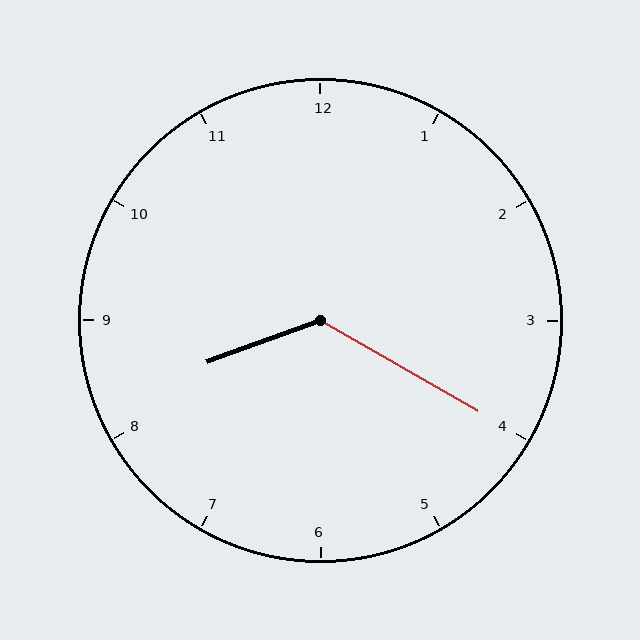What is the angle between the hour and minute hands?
Approximately 130 degrees.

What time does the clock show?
8:20.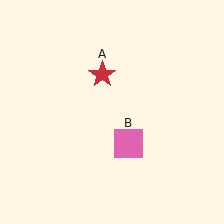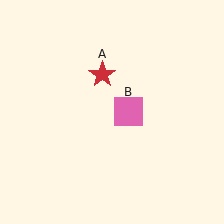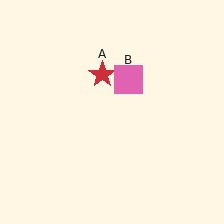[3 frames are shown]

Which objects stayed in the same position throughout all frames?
Red star (object A) remained stationary.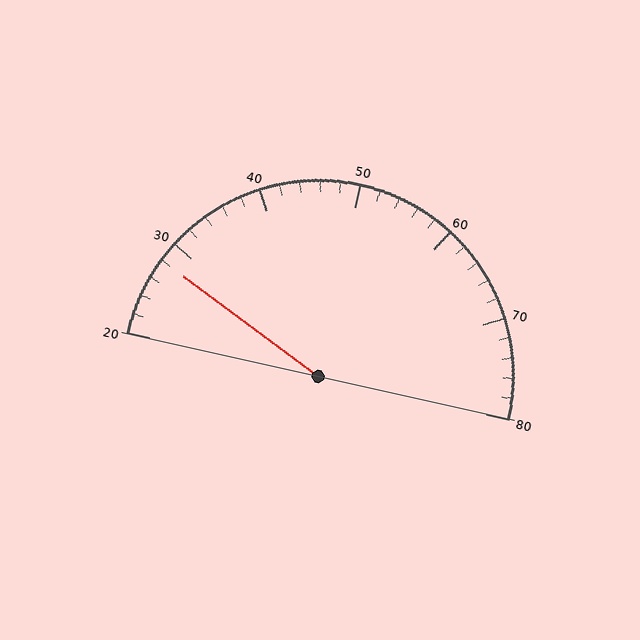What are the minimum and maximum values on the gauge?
The gauge ranges from 20 to 80.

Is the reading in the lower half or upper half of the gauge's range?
The reading is in the lower half of the range (20 to 80).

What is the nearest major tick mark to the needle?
The nearest major tick mark is 30.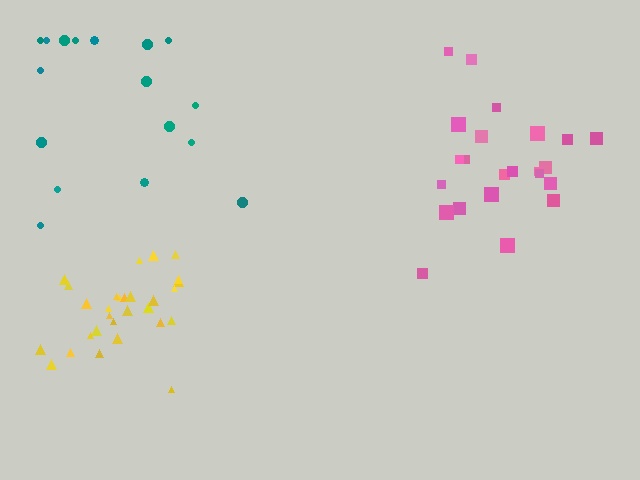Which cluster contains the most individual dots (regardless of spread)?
Yellow (29).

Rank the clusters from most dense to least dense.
yellow, pink, teal.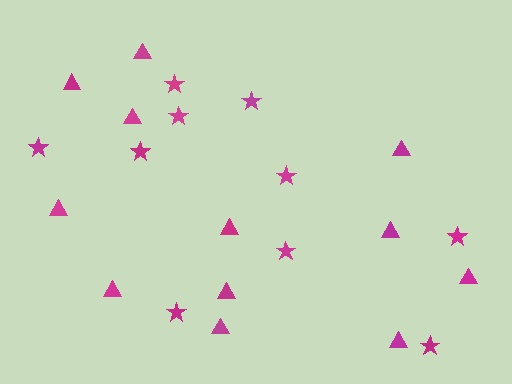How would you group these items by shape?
There are 2 groups: one group of triangles (12) and one group of stars (10).